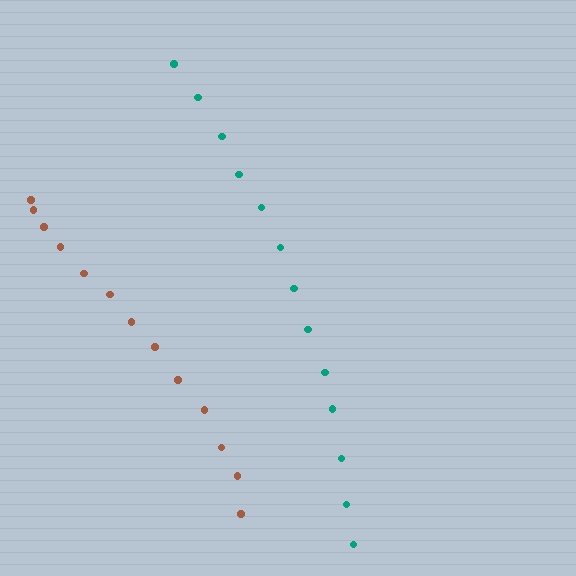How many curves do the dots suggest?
There are 2 distinct paths.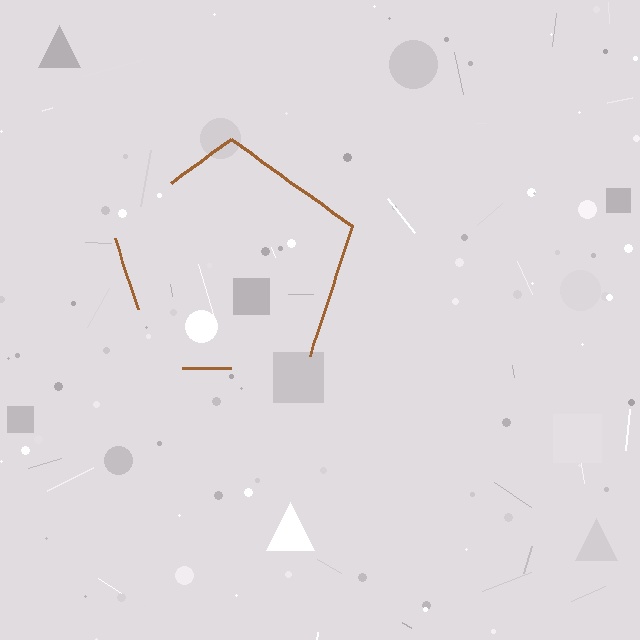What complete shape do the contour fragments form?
The contour fragments form a pentagon.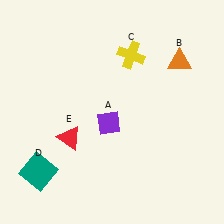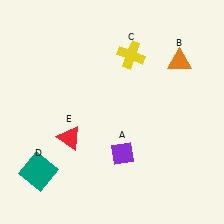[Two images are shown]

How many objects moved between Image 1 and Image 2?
1 object moved between the two images.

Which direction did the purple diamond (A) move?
The purple diamond (A) moved down.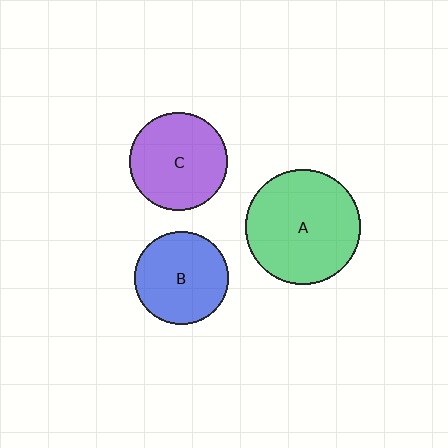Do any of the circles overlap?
No, none of the circles overlap.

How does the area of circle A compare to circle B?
Approximately 1.5 times.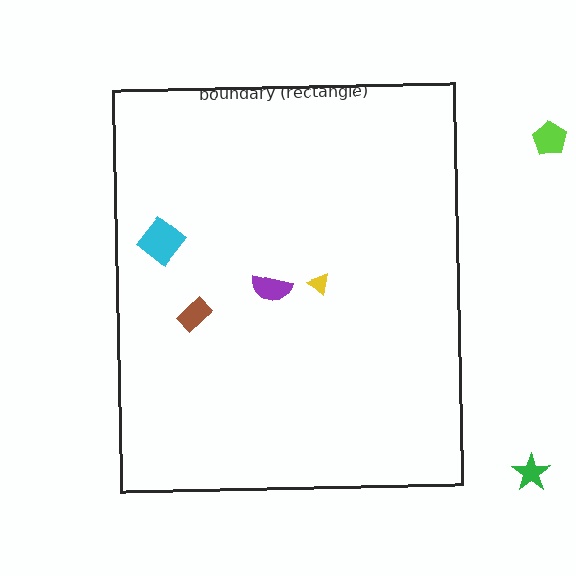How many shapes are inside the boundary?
4 inside, 2 outside.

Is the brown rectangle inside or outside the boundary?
Inside.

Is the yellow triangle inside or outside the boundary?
Inside.